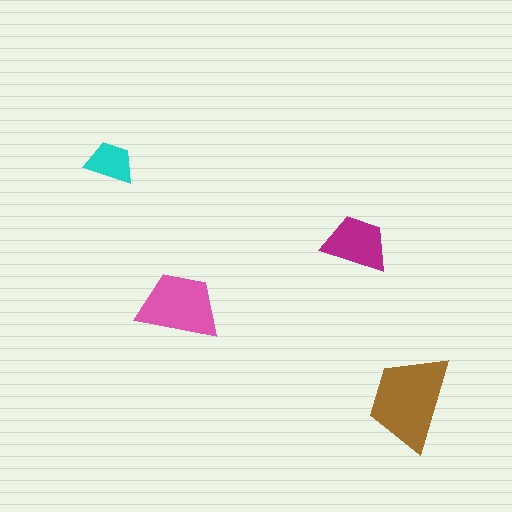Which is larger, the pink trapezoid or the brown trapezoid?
The brown one.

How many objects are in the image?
There are 4 objects in the image.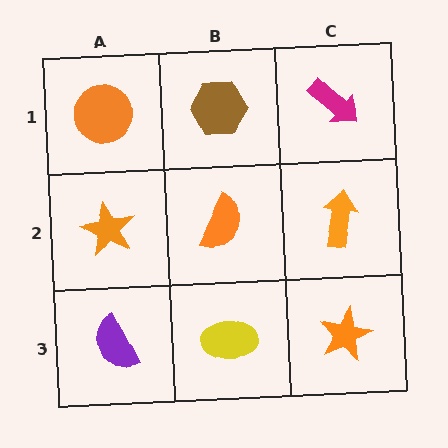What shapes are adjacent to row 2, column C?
A magenta arrow (row 1, column C), an orange star (row 3, column C), an orange semicircle (row 2, column B).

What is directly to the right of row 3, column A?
A yellow ellipse.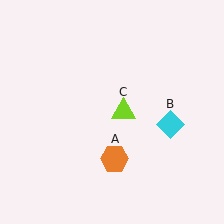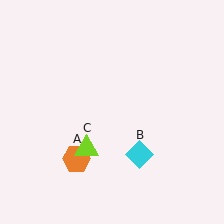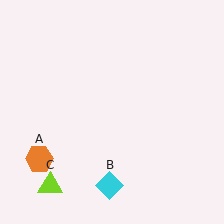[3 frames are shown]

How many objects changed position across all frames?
3 objects changed position: orange hexagon (object A), cyan diamond (object B), lime triangle (object C).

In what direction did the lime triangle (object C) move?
The lime triangle (object C) moved down and to the left.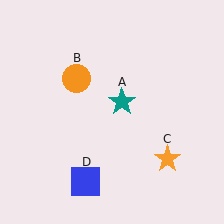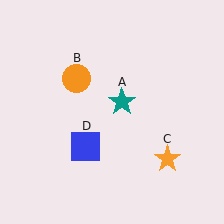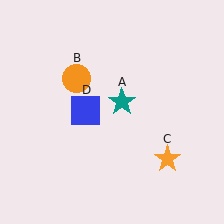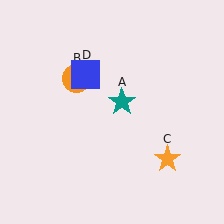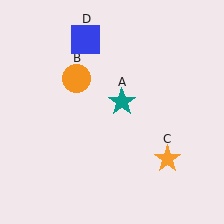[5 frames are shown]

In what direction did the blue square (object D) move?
The blue square (object D) moved up.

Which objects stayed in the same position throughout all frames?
Teal star (object A) and orange circle (object B) and orange star (object C) remained stationary.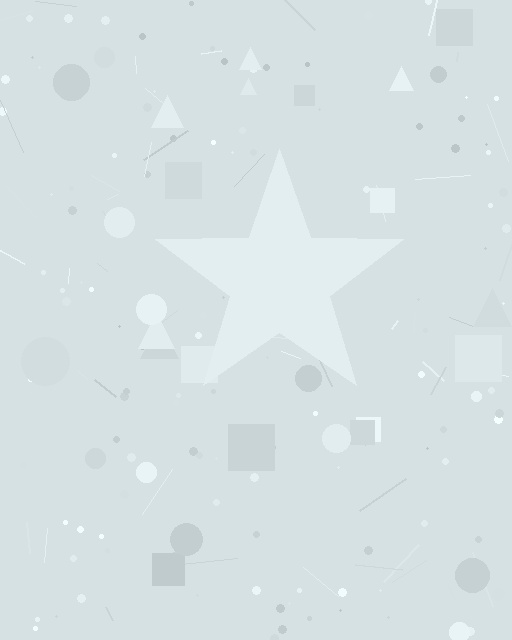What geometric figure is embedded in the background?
A star is embedded in the background.